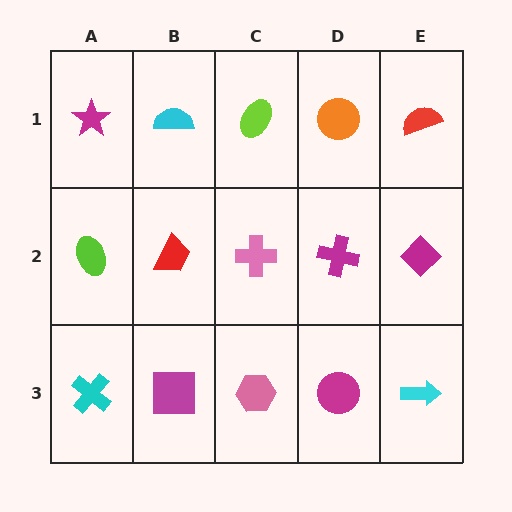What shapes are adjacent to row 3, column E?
A magenta diamond (row 2, column E), a magenta circle (row 3, column D).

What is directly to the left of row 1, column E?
An orange circle.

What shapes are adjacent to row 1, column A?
A lime ellipse (row 2, column A), a cyan semicircle (row 1, column B).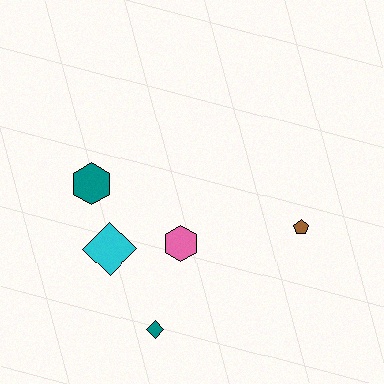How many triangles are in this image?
There are no triangles.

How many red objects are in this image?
There are no red objects.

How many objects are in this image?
There are 5 objects.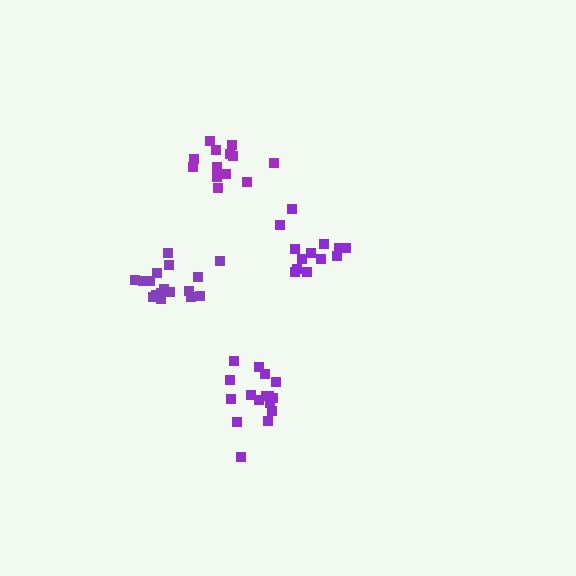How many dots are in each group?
Group 1: 17 dots, Group 2: 16 dots, Group 3: 14 dots, Group 4: 13 dots (60 total).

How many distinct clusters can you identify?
There are 4 distinct clusters.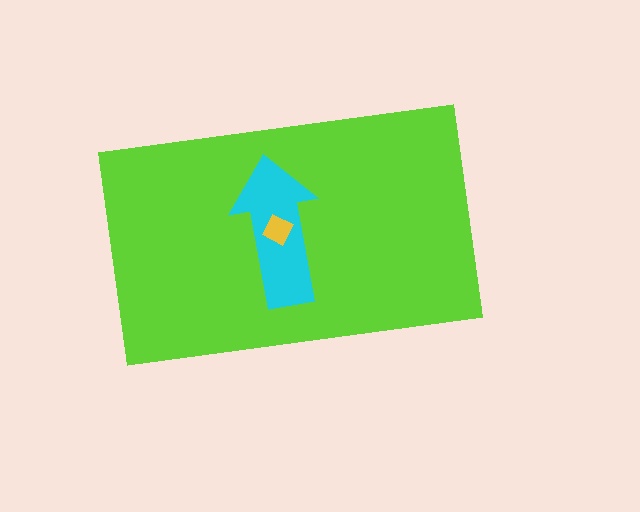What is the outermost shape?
The lime rectangle.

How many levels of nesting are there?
3.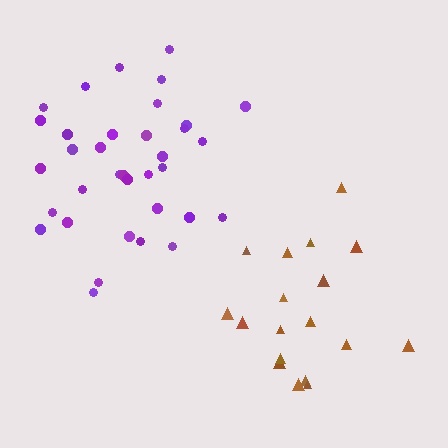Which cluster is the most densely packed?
Purple.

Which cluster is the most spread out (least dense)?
Brown.